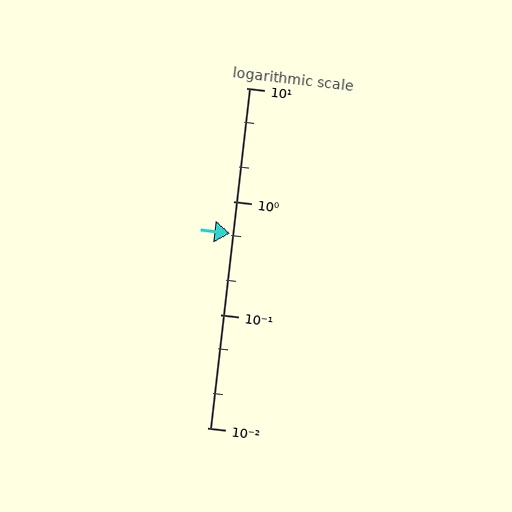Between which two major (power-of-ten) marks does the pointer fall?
The pointer is between 0.1 and 1.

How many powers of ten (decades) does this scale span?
The scale spans 3 decades, from 0.01 to 10.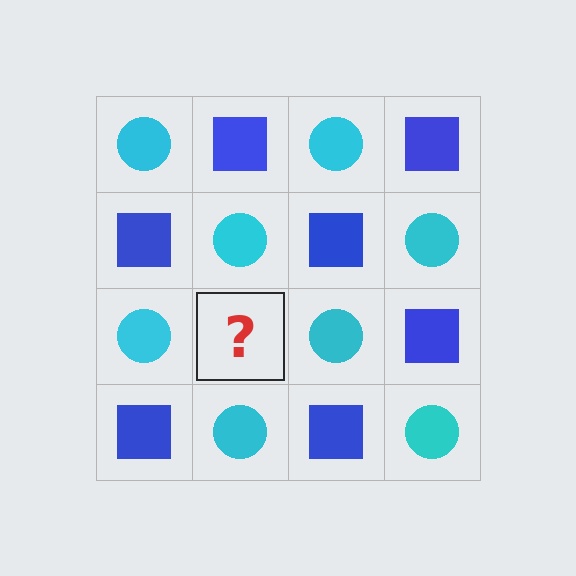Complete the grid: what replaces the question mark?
The question mark should be replaced with a blue square.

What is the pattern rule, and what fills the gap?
The rule is that it alternates cyan circle and blue square in a checkerboard pattern. The gap should be filled with a blue square.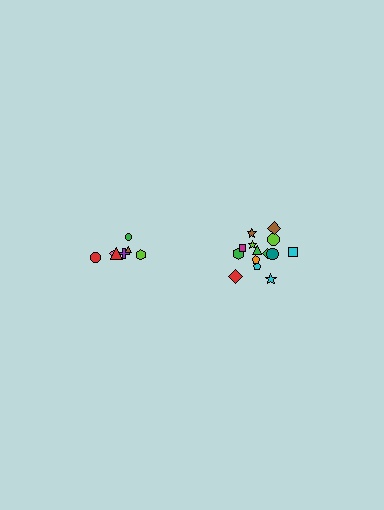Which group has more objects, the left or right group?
The right group.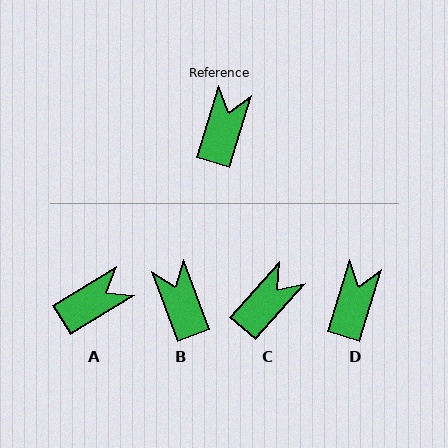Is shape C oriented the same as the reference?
No, it is off by about 24 degrees.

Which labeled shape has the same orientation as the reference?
D.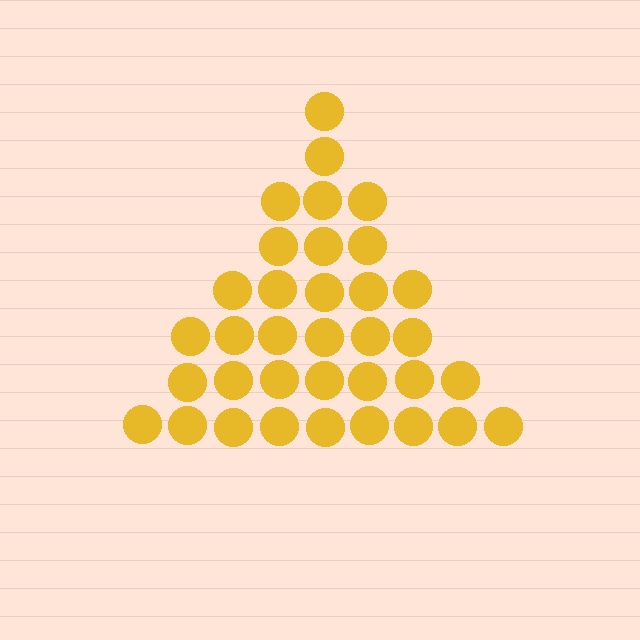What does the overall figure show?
The overall figure shows a triangle.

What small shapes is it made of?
It is made of small circles.